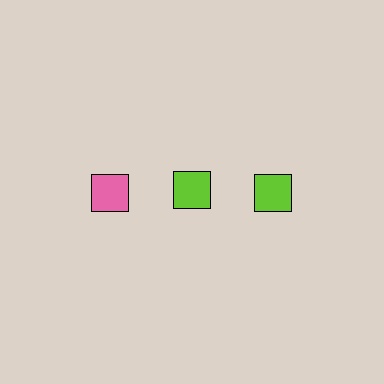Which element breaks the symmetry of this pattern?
The pink square in the top row, leftmost column breaks the symmetry. All other shapes are lime squares.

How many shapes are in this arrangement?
There are 3 shapes arranged in a grid pattern.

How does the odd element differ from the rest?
It has a different color: pink instead of lime.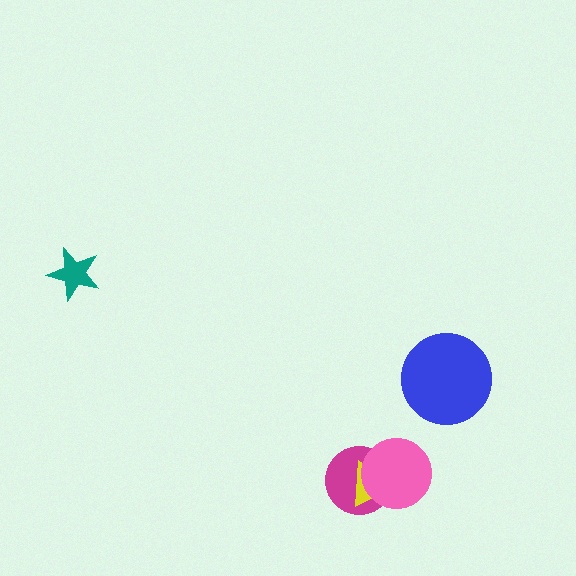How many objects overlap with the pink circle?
2 objects overlap with the pink circle.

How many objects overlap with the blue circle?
0 objects overlap with the blue circle.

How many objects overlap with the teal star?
0 objects overlap with the teal star.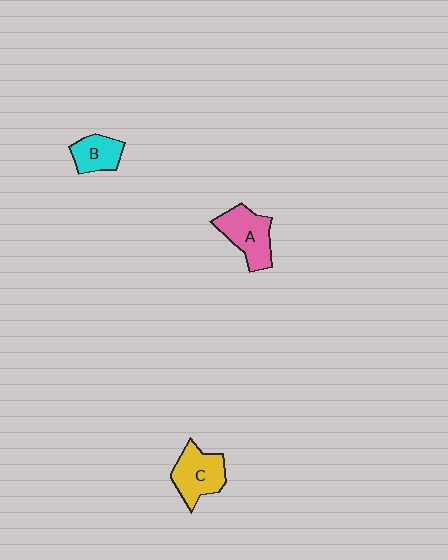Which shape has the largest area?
Shape A (pink).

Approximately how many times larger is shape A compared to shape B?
Approximately 1.5 times.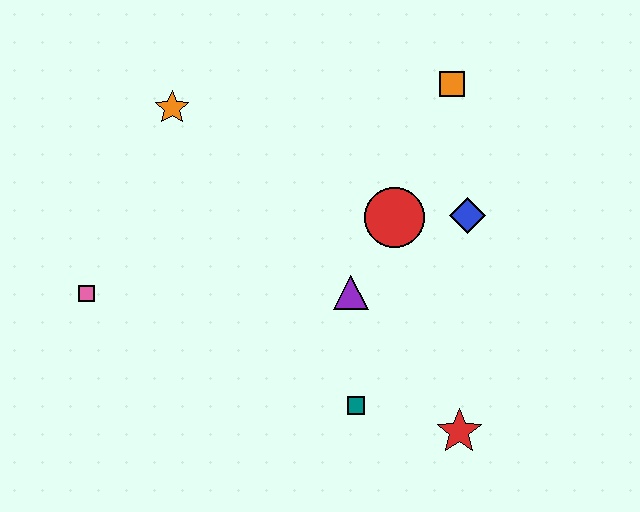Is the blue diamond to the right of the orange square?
Yes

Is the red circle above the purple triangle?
Yes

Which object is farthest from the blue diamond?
The pink square is farthest from the blue diamond.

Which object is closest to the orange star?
The pink square is closest to the orange star.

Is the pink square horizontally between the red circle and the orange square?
No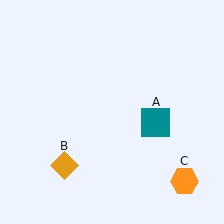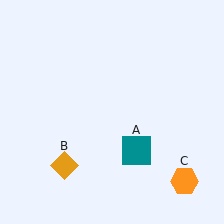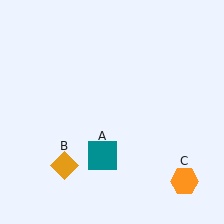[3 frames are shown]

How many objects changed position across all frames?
1 object changed position: teal square (object A).